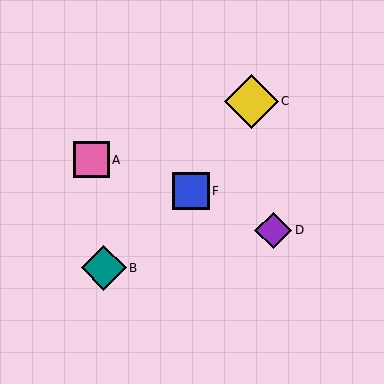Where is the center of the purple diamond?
The center of the purple diamond is at (273, 230).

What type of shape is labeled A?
Shape A is a pink square.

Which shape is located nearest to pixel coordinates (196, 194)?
The blue square (labeled F) at (191, 191) is nearest to that location.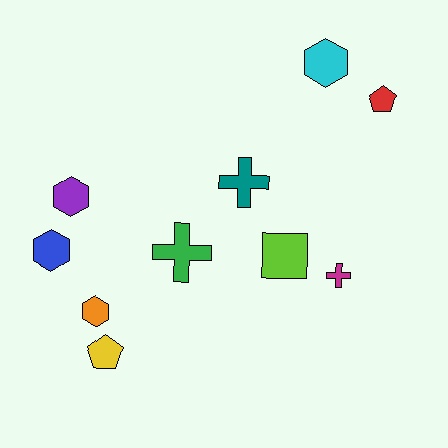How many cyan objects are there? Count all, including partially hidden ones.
There is 1 cyan object.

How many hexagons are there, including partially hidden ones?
There are 4 hexagons.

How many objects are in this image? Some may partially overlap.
There are 10 objects.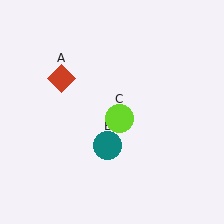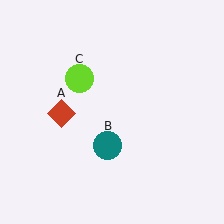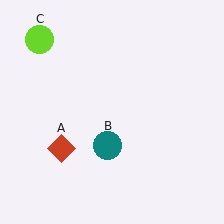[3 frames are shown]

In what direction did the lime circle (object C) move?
The lime circle (object C) moved up and to the left.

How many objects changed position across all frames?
2 objects changed position: red diamond (object A), lime circle (object C).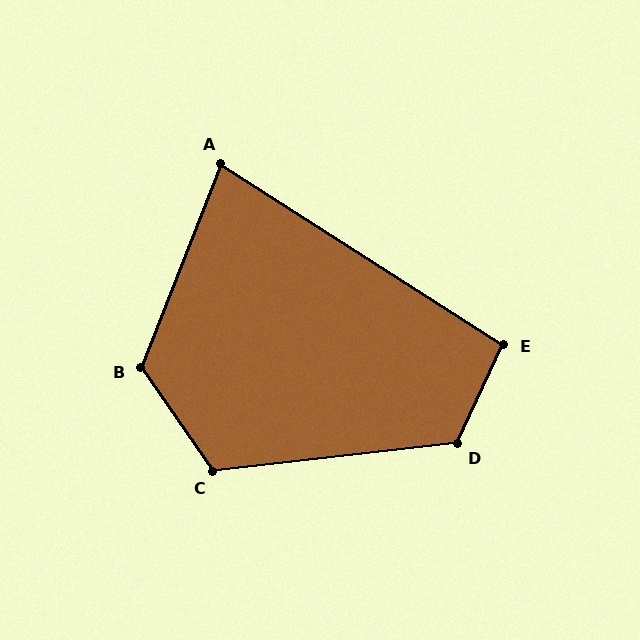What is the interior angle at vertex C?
Approximately 118 degrees (obtuse).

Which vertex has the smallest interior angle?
A, at approximately 79 degrees.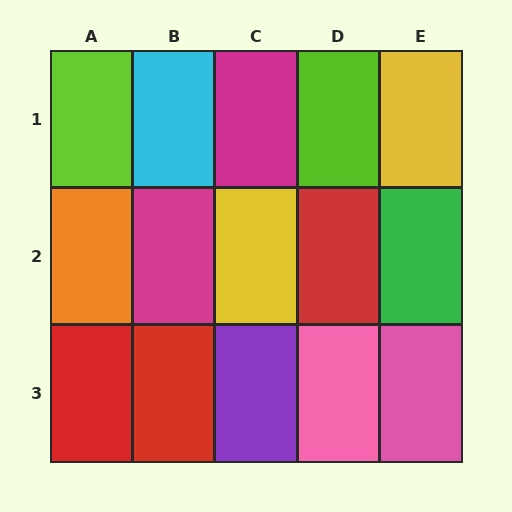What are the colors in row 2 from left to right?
Orange, magenta, yellow, red, green.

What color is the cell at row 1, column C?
Magenta.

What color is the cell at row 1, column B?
Cyan.